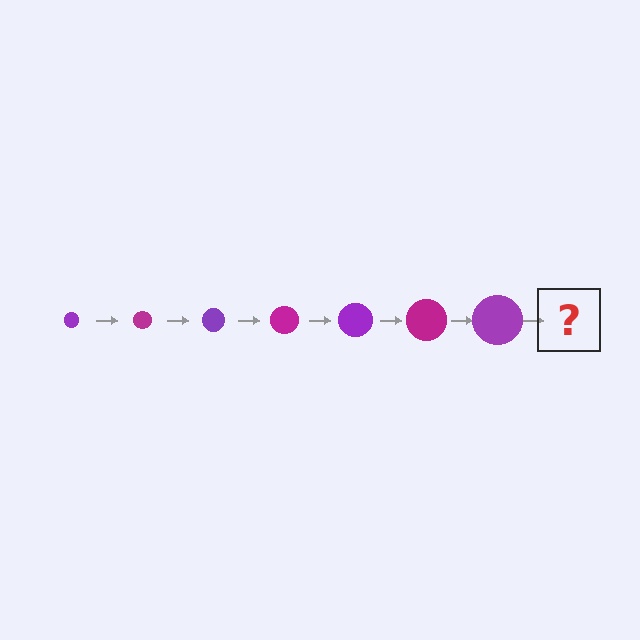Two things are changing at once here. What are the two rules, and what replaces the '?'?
The two rules are that the circle grows larger each step and the color cycles through purple and magenta. The '?' should be a magenta circle, larger than the previous one.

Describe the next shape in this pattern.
It should be a magenta circle, larger than the previous one.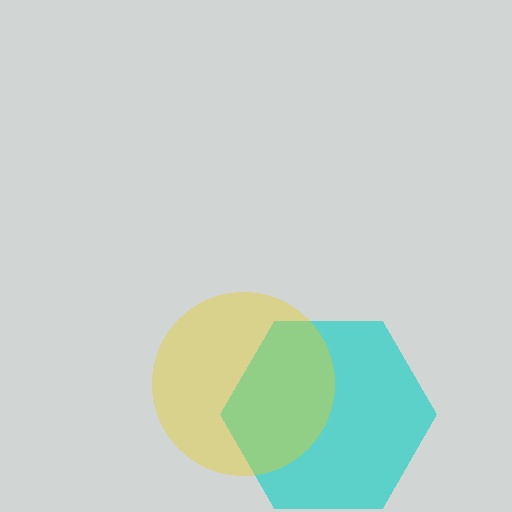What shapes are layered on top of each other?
The layered shapes are: a cyan hexagon, a yellow circle.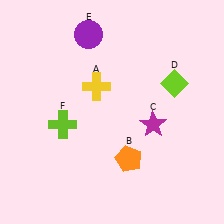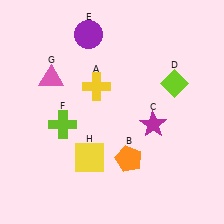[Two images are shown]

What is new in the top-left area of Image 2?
A pink triangle (G) was added in the top-left area of Image 2.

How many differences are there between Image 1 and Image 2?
There are 2 differences between the two images.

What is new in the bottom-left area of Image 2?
A yellow square (H) was added in the bottom-left area of Image 2.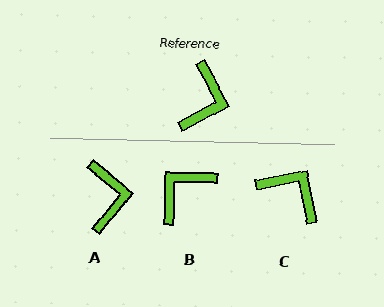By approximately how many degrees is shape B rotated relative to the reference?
Approximately 151 degrees counter-clockwise.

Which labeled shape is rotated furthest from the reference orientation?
B, about 151 degrees away.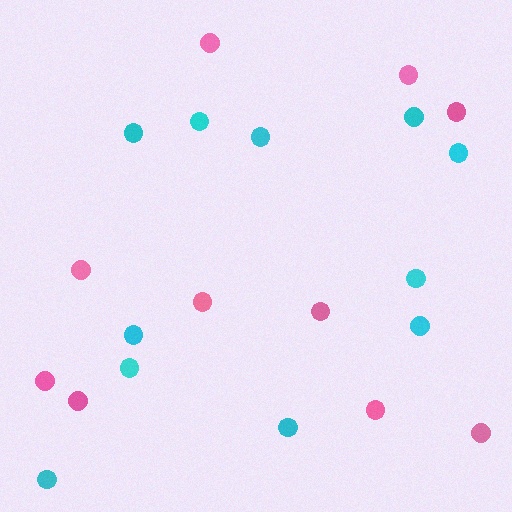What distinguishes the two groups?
There are 2 groups: one group of pink circles (10) and one group of cyan circles (11).